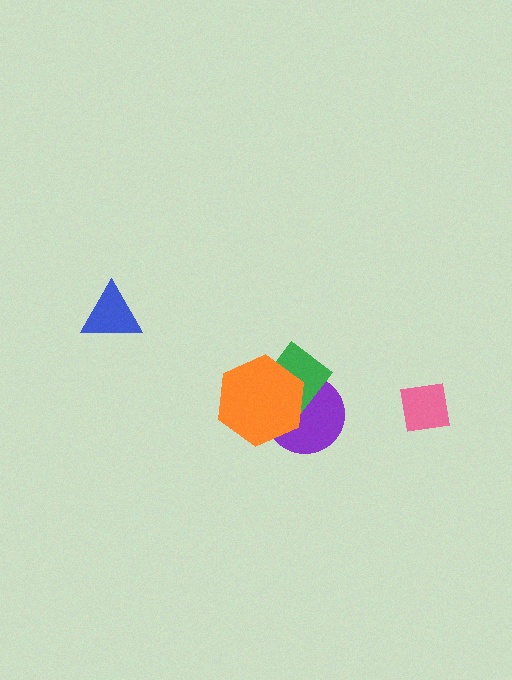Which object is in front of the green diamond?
The orange hexagon is in front of the green diamond.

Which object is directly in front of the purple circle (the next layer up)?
The green diamond is directly in front of the purple circle.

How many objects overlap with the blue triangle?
0 objects overlap with the blue triangle.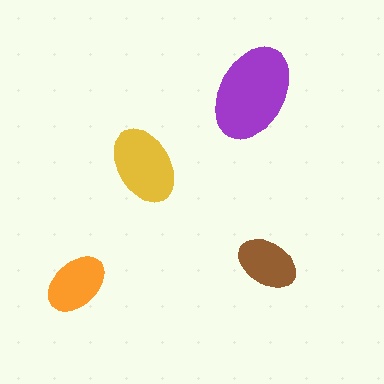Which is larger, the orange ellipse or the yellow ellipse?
The yellow one.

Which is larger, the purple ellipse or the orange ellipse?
The purple one.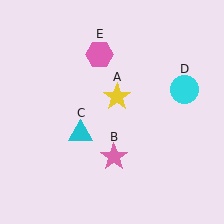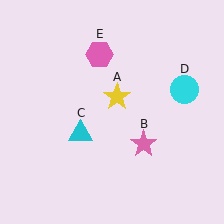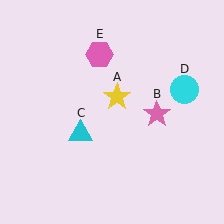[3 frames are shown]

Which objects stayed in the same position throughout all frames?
Yellow star (object A) and cyan triangle (object C) and cyan circle (object D) and pink hexagon (object E) remained stationary.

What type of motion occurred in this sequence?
The pink star (object B) rotated counterclockwise around the center of the scene.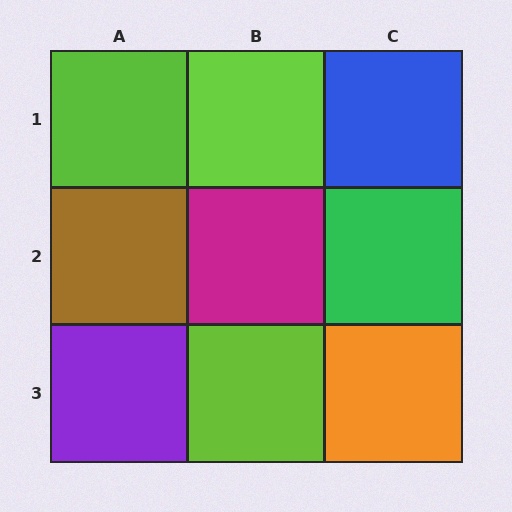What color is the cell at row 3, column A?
Purple.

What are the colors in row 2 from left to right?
Brown, magenta, green.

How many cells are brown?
1 cell is brown.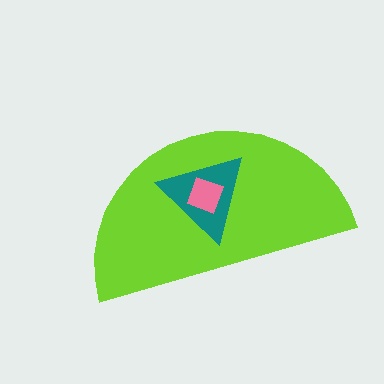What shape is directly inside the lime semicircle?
The teal triangle.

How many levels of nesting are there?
3.